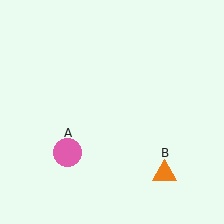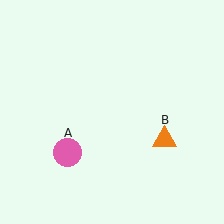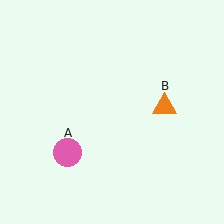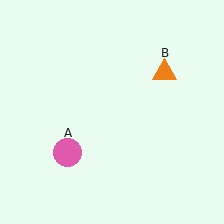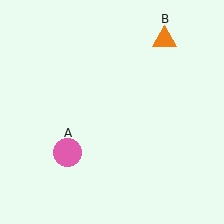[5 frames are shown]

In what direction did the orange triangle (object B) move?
The orange triangle (object B) moved up.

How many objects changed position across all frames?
1 object changed position: orange triangle (object B).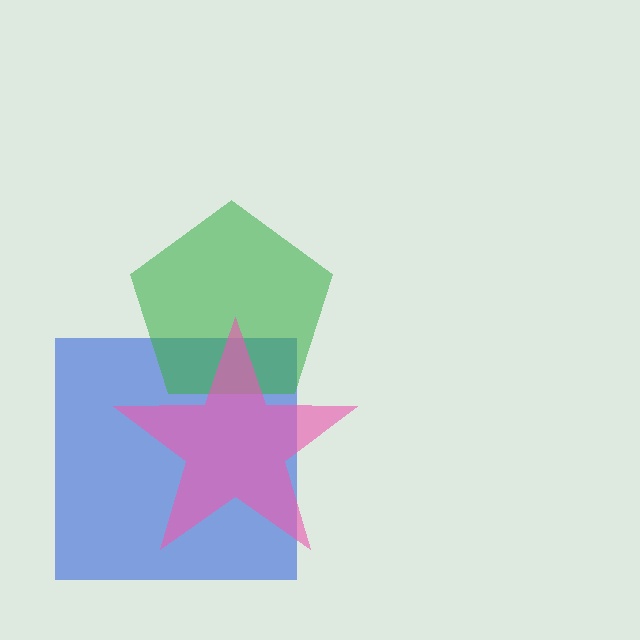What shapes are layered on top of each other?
The layered shapes are: a blue square, a green pentagon, a pink star.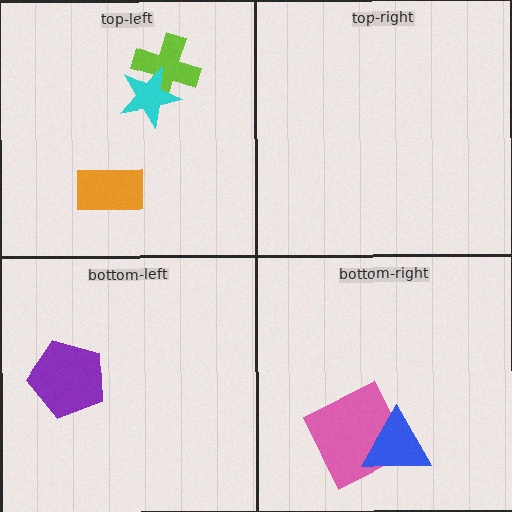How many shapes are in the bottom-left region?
1.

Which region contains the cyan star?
The top-left region.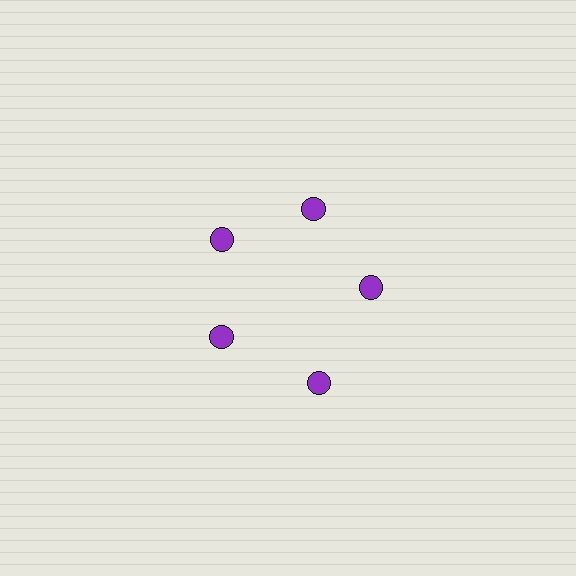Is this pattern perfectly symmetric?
No. The 5 purple circles are arranged in a ring, but one element near the 5 o'clock position is pushed outward from the center, breaking the 5-fold rotational symmetry.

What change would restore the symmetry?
The symmetry would be restored by moving it inward, back onto the ring so that all 5 circles sit at equal angles and equal distance from the center.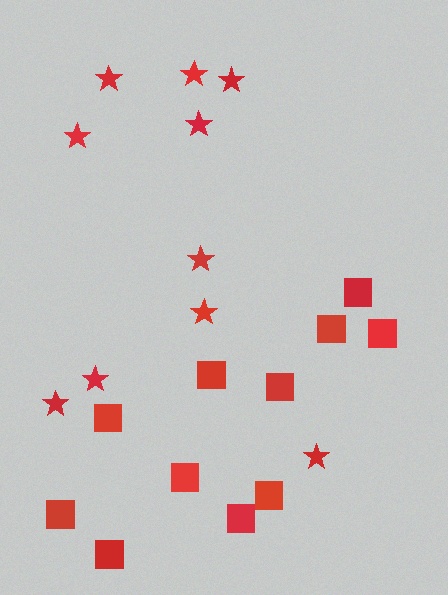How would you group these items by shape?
There are 2 groups: one group of squares (11) and one group of stars (10).